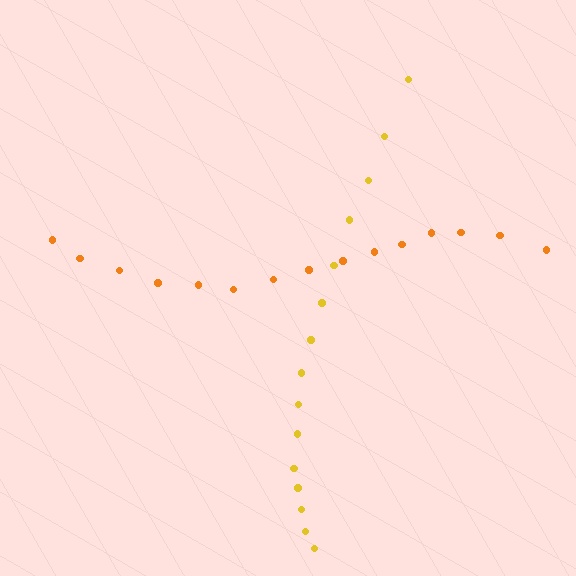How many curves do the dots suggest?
There are 2 distinct paths.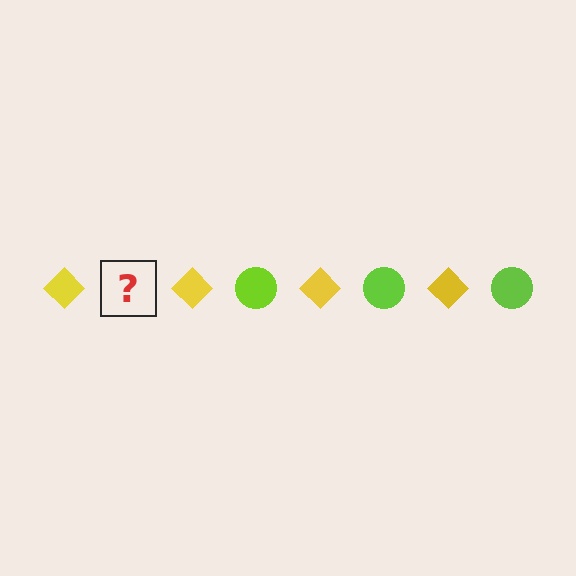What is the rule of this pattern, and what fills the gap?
The rule is that the pattern alternates between yellow diamond and lime circle. The gap should be filled with a lime circle.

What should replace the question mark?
The question mark should be replaced with a lime circle.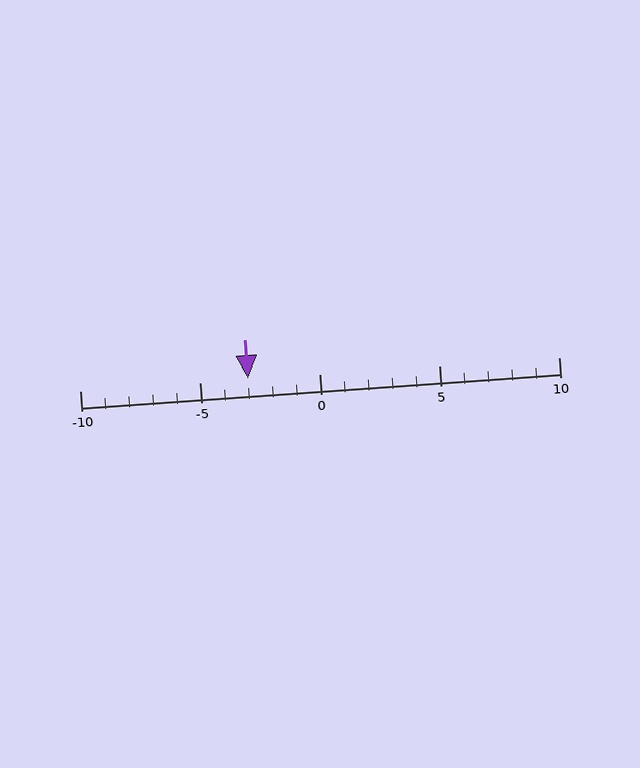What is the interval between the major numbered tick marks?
The major tick marks are spaced 5 units apart.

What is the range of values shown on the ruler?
The ruler shows values from -10 to 10.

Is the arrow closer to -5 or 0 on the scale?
The arrow is closer to -5.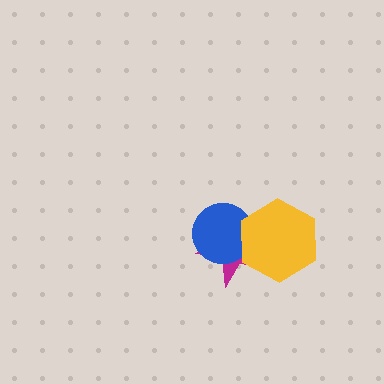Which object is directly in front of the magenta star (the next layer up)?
The blue circle is directly in front of the magenta star.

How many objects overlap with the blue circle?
2 objects overlap with the blue circle.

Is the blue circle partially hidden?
Yes, it is partially covered by another shape.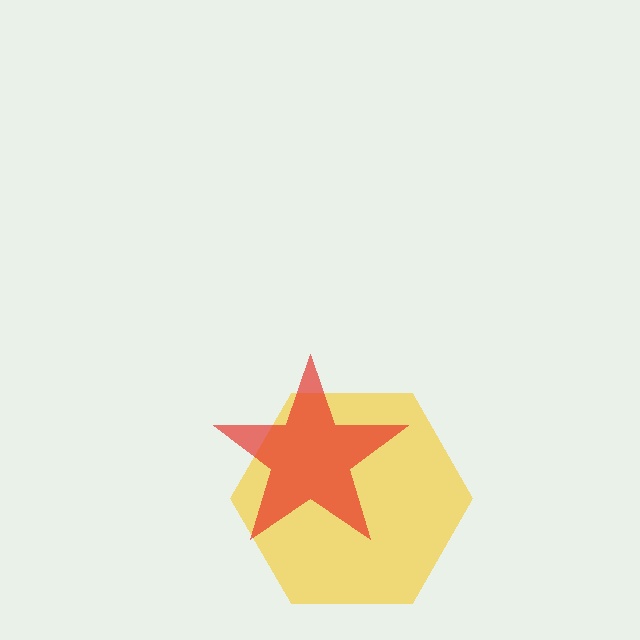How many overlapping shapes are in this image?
There are 2 overlapping shapes in the image.